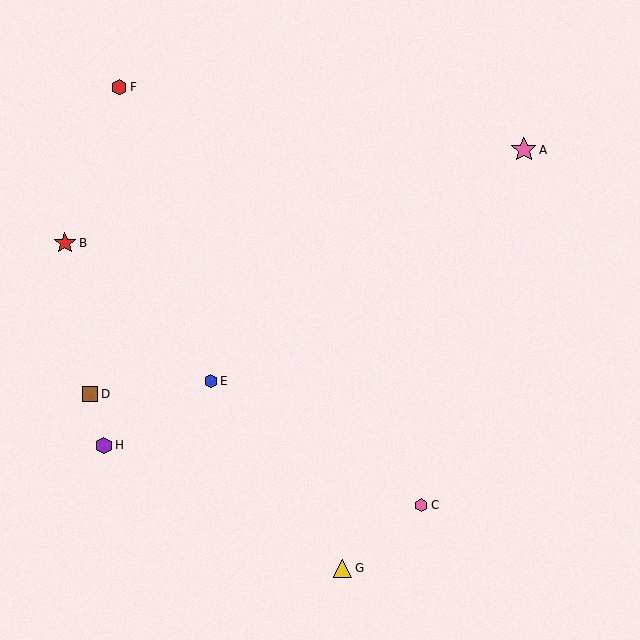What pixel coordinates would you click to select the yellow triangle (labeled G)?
Click at (342, 568) to select the yellow triangle G.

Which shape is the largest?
The pink star (labeled A) is the largest.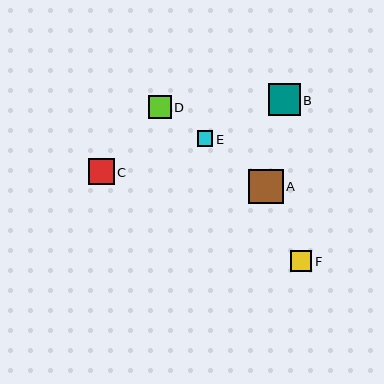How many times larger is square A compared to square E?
Square A is approximately 2.2 times the size of square E.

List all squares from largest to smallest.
From largest to smallest: A, B, C, D, F, E.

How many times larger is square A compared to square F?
Square A is approximately 1.7 times the size of square F.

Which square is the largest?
Square A is the largest with a size of approximately 35 pixels.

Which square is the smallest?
Square E is the smallest with a size of approximately 16 pixels.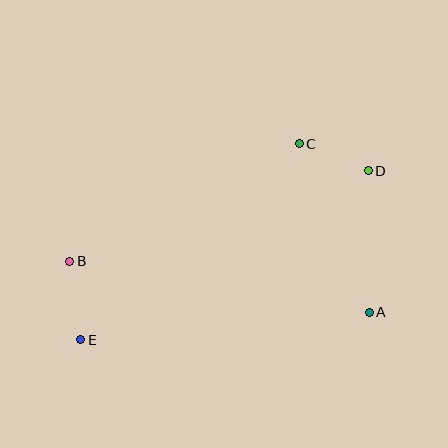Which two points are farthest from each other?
Points D and E are farthest from each other.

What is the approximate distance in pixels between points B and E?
The distance between B and E is approximately 79 pixels.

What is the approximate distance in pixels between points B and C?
The distance between B and C is approximately 258 pixels.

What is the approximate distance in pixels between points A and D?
The distance between A and D is approximately 142 pixels.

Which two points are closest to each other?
Points C and D are closest to each other.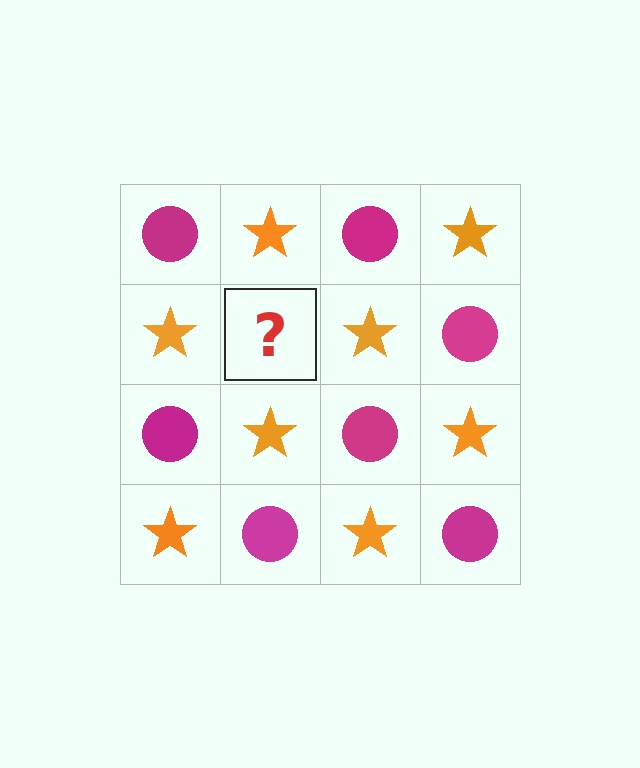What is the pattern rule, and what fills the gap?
The rule is that it alternates magenta circle and orange star in a checkerboard pattern. The gap should be filled with a magenta circle.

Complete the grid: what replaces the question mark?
The question mark should be replaced with a magenta circle.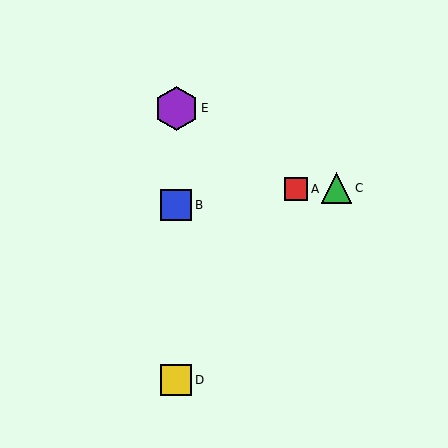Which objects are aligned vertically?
Objects B, D, E are aligned vertically.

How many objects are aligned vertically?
3 objects (B, D, E) are aligned vertically.